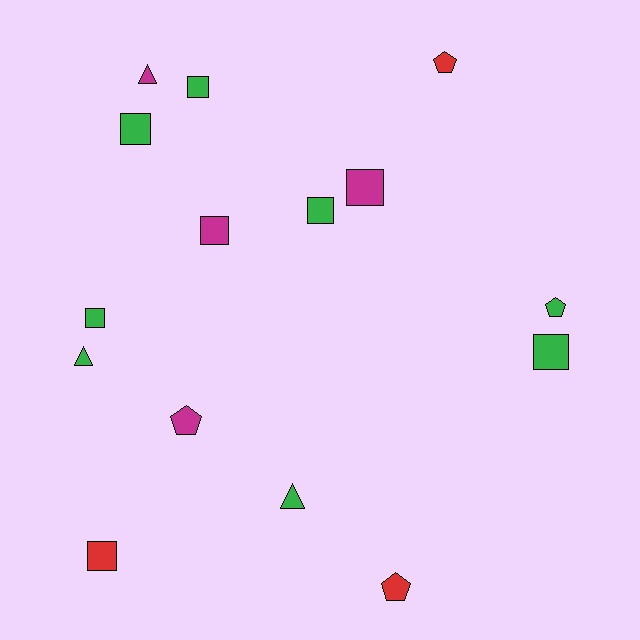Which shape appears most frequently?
Square, with 8 objects.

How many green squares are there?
There are 5 green squares.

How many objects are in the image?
There are 15 objects.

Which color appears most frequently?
Green, with 8 objects.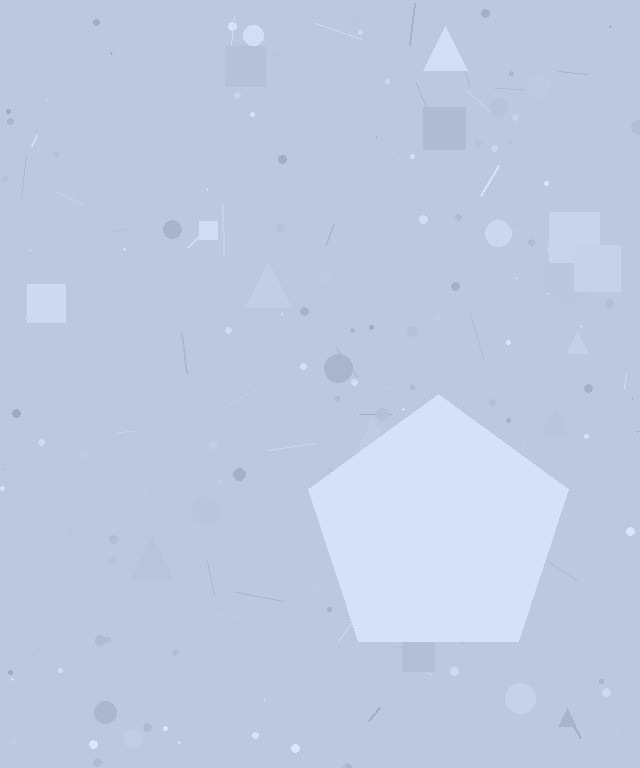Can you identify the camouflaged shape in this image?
The camouflaged shape is a pentagon.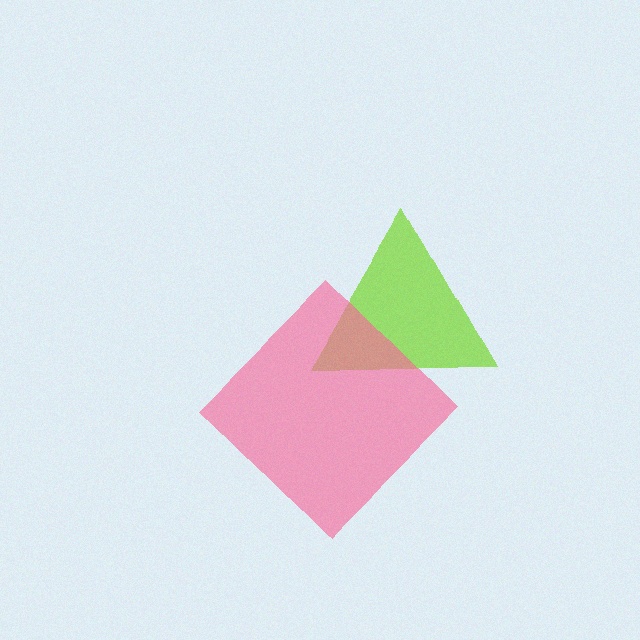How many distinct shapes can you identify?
There are 2 distinct shapes: a lime triangle, a pink diamond.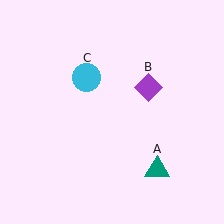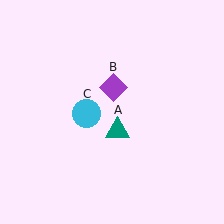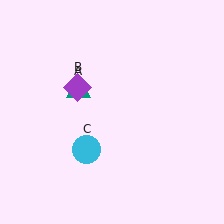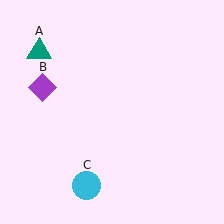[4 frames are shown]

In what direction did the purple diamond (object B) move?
The purple diamond (object B) moved left.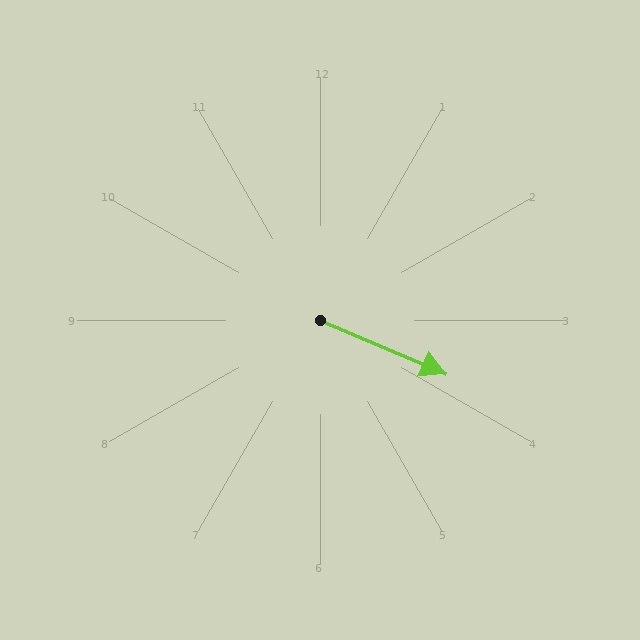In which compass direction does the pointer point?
Southeast.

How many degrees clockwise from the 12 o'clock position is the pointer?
Approximately 113 degrees.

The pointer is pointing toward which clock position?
Roughly 4 o'clock.